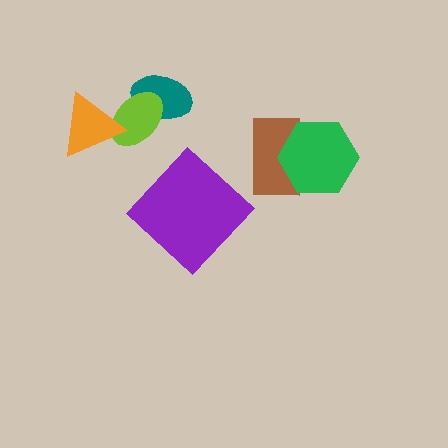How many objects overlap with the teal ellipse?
1 object overlaps with the teal ellipse.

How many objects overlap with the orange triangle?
1 object overlaps with the orange triangle.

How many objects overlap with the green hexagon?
1 object overlaps with the green hexagon.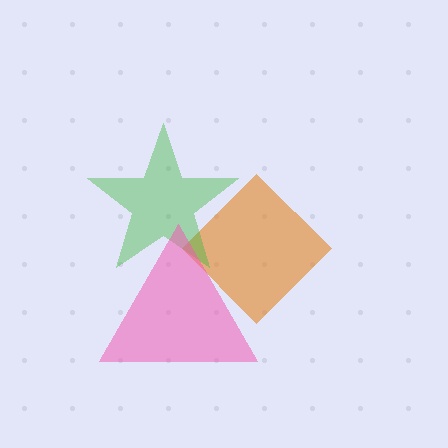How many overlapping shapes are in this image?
There are 3 overlapping shapes in the image.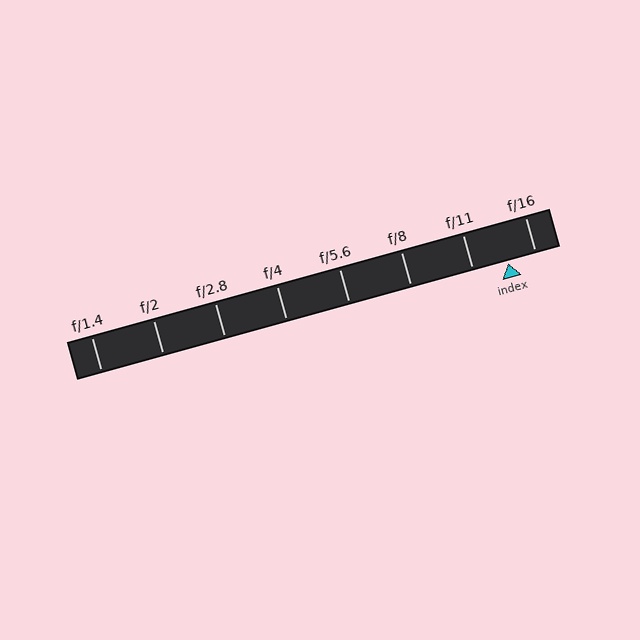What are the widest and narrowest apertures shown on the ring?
The widest aperture shown is f/1.4 and the narrowest is f/16.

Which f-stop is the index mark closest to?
The index mark is closest to f/16.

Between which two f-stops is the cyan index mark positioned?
The index mark is between f/11 and f/16.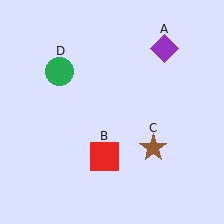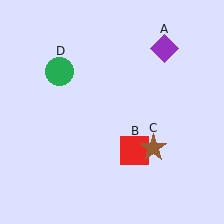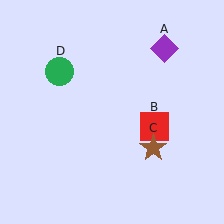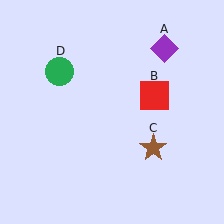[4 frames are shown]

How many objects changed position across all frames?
1 object changed position: red square (object B).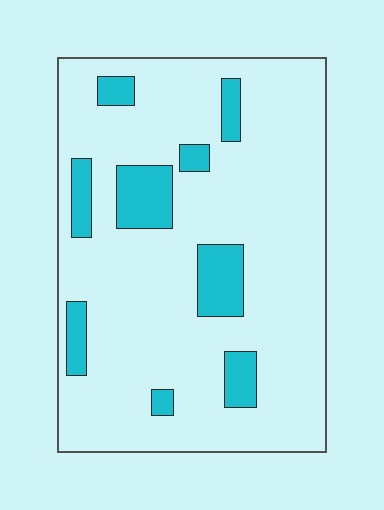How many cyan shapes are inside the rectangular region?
9.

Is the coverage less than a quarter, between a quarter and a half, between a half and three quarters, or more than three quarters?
Less than a quarter.